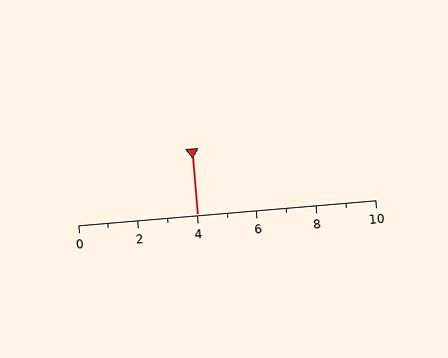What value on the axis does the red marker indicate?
The marker indicates approximately 4.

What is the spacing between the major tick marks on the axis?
The major ticks are spaced 2 apart.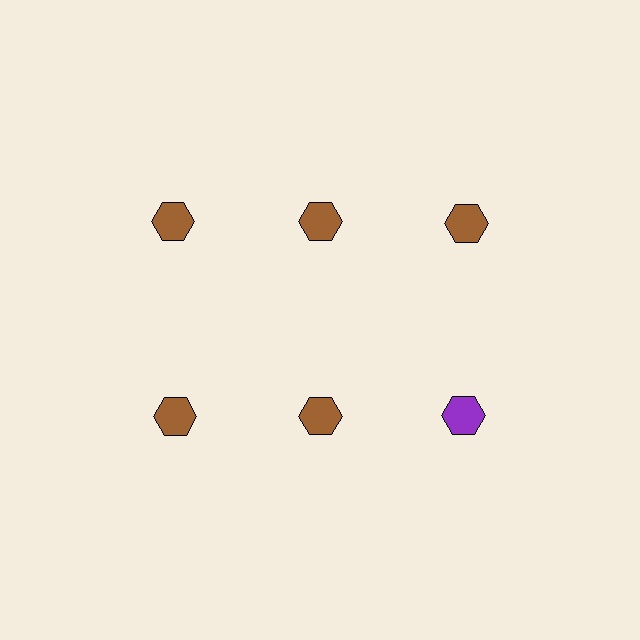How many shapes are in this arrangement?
There are 6 shapes arranged in a grid pattern.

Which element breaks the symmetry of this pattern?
The purple hexagon in the second row, center column breaks the symmetry. All other shapes are brown hexagons.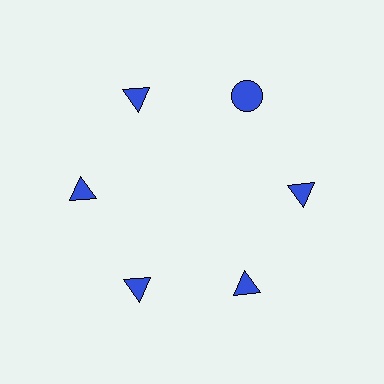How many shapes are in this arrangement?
There are 6 shapes arranged in a ring pattern.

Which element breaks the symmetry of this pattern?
The blue circle at roughly the 1 o'clock position breaks the symmetry. All other shapes are blue triangles.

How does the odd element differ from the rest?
It has a different shape: circle instead of triangle.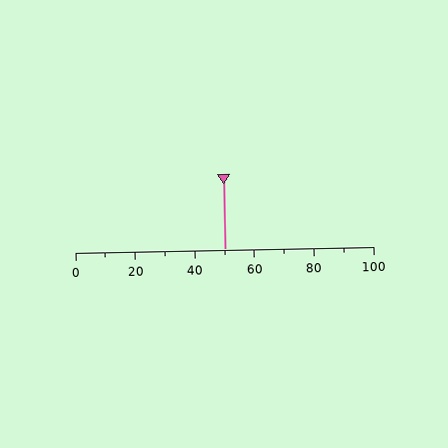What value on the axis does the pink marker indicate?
The marker indicates approximately 50.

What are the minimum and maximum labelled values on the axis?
The axis runs from 0 to 100.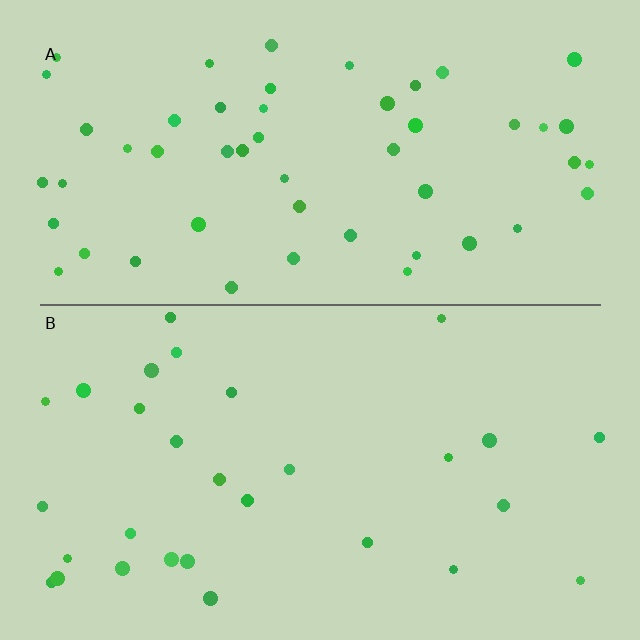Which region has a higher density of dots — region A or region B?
A (the top).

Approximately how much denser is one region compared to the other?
Approximately 1.8× — region A over region B.